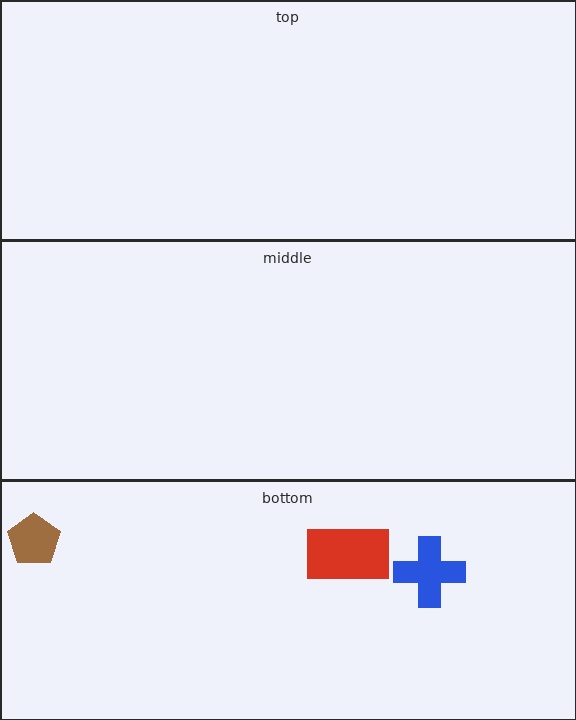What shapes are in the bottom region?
The red rectangle, the brown pentagon, the blue cross.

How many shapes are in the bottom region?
3.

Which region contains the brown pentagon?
The bottom region.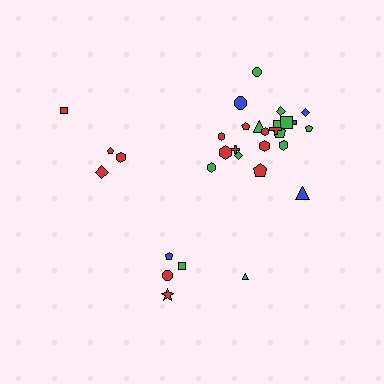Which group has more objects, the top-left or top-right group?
The top-right group.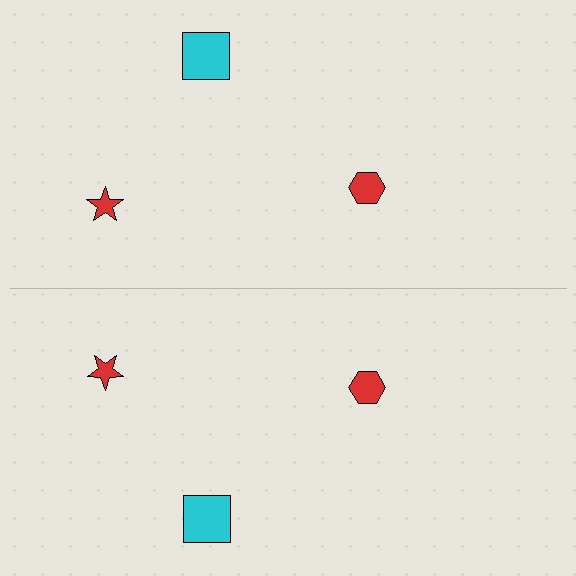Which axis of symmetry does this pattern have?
The pattern has a horizontal axis of symmetry running through the center of the image.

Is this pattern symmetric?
Yes, this pattern has bilateral (reflection) symmetry.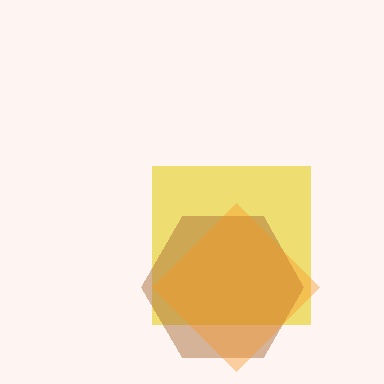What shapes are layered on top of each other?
The layered shapes are: a yellow square, a brown hexagon, an orange diamond.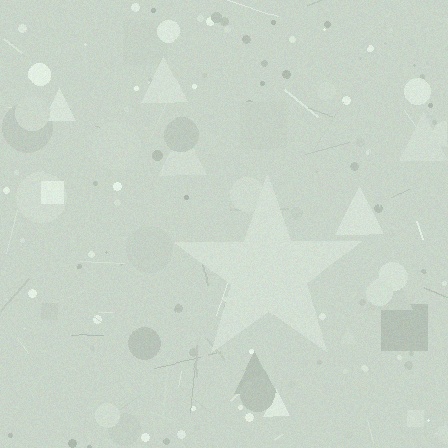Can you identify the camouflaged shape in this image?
The camouflaged shape is a star.